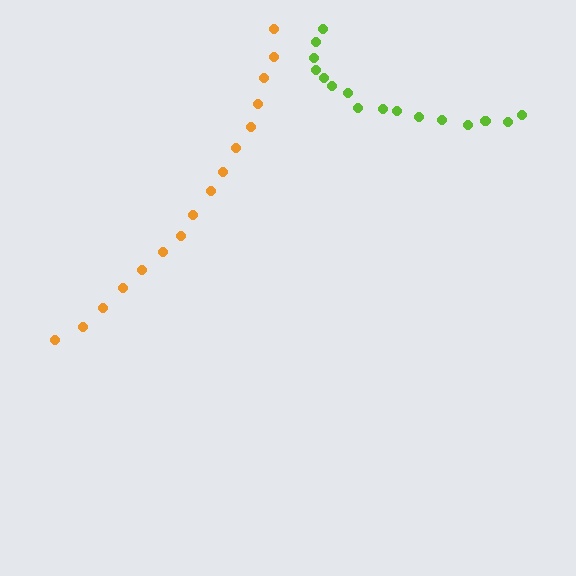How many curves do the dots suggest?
There are 2 distinct paths.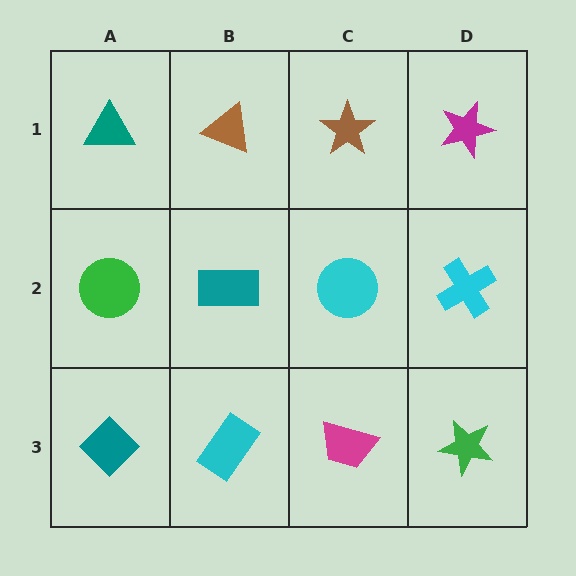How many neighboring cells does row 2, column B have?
4.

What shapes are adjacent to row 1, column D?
A cyan cross (row 2, column D), a brown star (row 1, column C).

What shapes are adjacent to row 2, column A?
A teal triangle (row 1, column A), a teal diamond (row 3, column A), a teal rectangle (row 2, column B).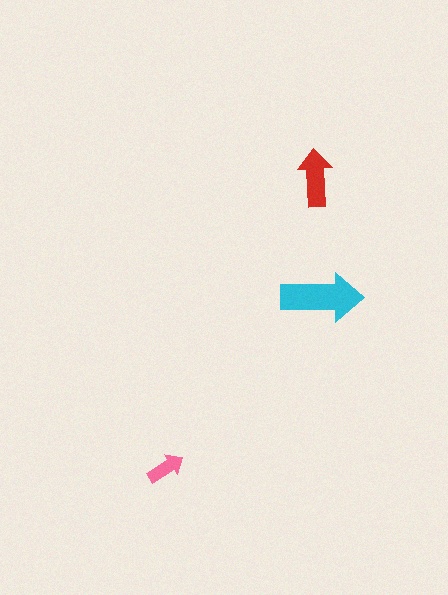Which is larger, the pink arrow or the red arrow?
The red one.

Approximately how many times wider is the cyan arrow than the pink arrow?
About 2 times wider.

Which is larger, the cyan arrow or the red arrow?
The cyan one.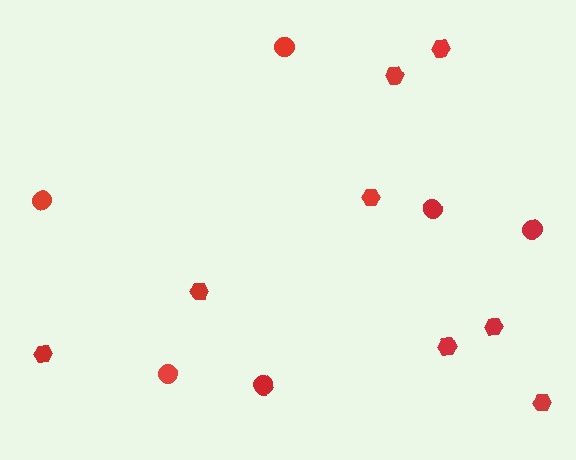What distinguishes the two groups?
There are 2 groups: one group of hexagons (8) and one group of circles (6).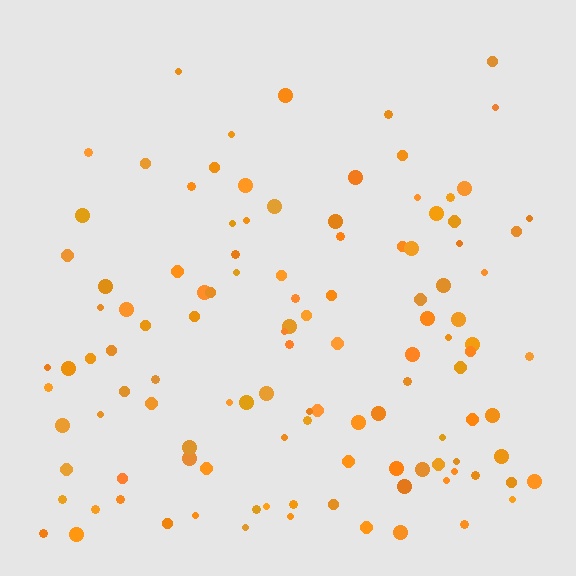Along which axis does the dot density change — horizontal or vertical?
Vertical.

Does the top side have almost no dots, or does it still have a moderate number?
Still a moderate number, just noticeably fewer than the bottom.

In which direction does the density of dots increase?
From top to bottom, with the bottom side densest.